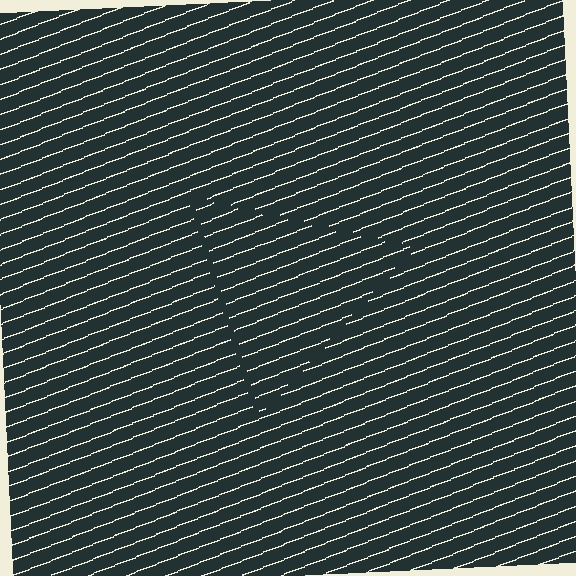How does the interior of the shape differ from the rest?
The interior of the shape contains the same grating, shifted by half a period — the contour is defined by the phase discontinuity where line-ends from the inner and outer gratings abut.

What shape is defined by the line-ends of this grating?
An illusory triangle. The interior of the shape contains the same grating, shifted by half a period — the contour is defined by the phase discontinuity where line-ends from the inner and outer gratings abut.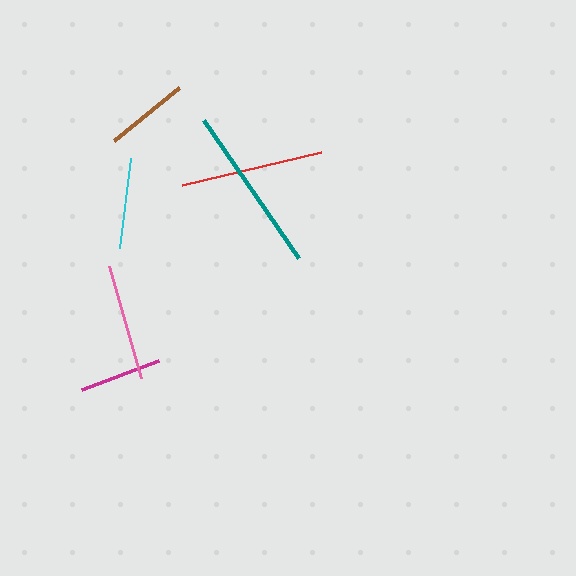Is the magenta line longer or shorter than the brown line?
The brown line is longer than the magenta line.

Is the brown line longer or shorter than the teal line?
The teal line is longer than the brown line.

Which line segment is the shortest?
The magenta line is the shortest at approximately 82 pixels.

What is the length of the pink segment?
The pink segment is approximately 117 pixels long.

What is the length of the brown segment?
The brown segment is approximately 84 pixels long.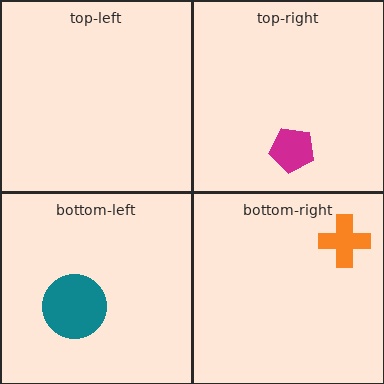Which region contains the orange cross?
The bottom-right region.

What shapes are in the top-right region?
The magenta pentagon.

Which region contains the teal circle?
The bottom-left region.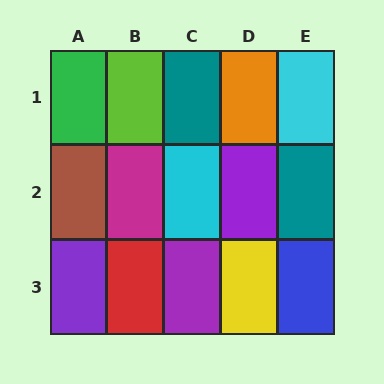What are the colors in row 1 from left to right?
Green, lime, teal, orange, cyan.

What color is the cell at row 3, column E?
Blue.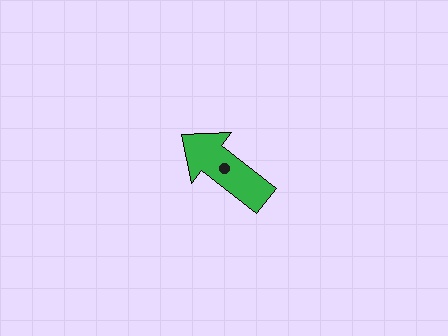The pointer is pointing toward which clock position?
Roughly 10 o'clock.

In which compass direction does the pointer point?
Northwest.